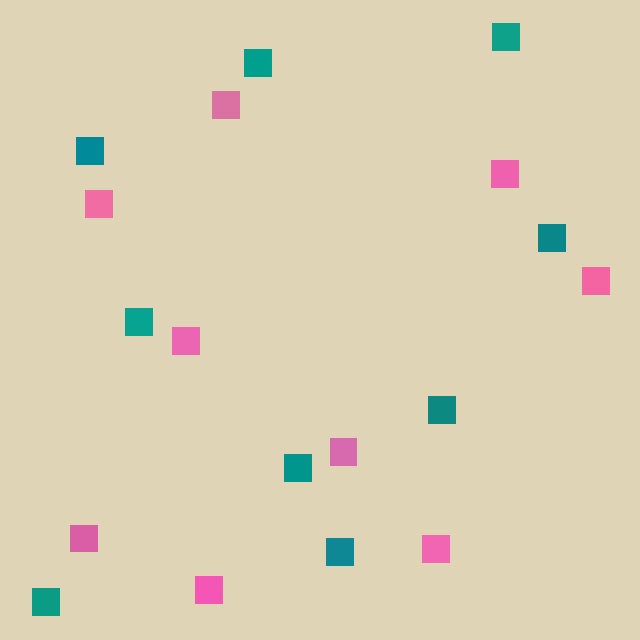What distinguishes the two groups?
There are 2 groups: one group of pink squares (9) and one group of teal squares (9).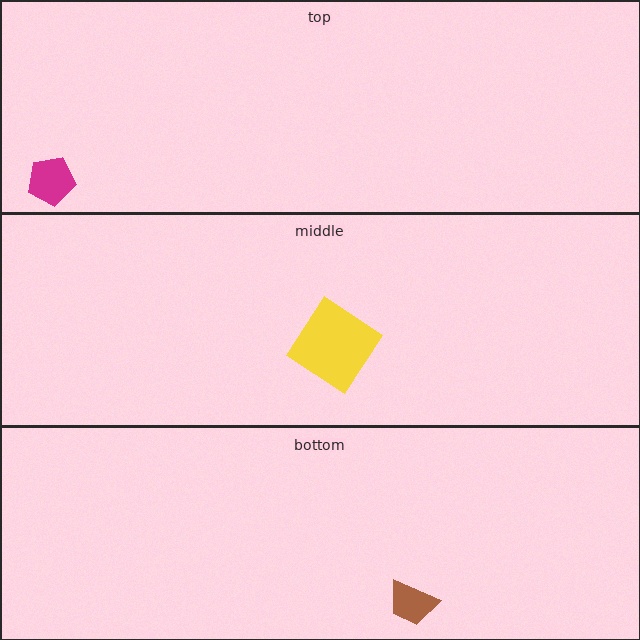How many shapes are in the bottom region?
1.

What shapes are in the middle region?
The yellow diamond.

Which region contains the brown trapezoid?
The bottom region.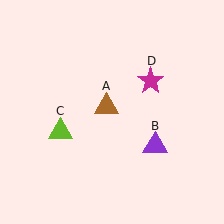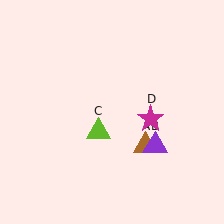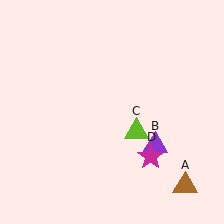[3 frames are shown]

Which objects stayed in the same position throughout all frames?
Purple triangle (object B) remained stationary.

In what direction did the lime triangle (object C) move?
The lime triangle (object C) moved right.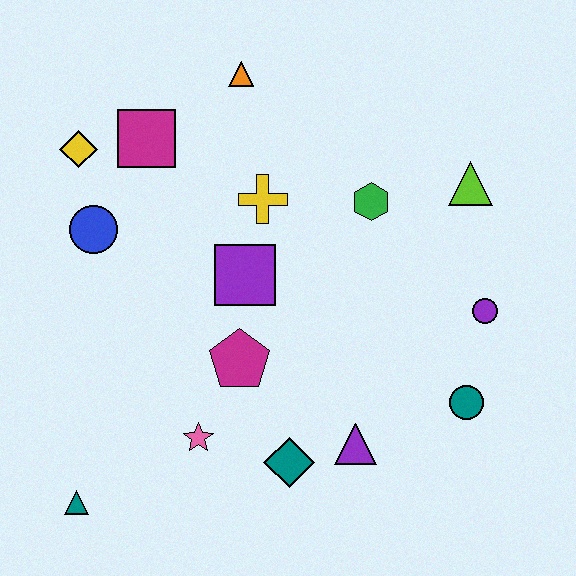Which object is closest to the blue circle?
The yellow diamond is closest to the blue circle.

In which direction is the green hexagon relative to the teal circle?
The green hexagon is above the teal circle.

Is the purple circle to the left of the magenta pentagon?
No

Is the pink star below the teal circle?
Yes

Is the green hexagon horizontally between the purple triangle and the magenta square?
No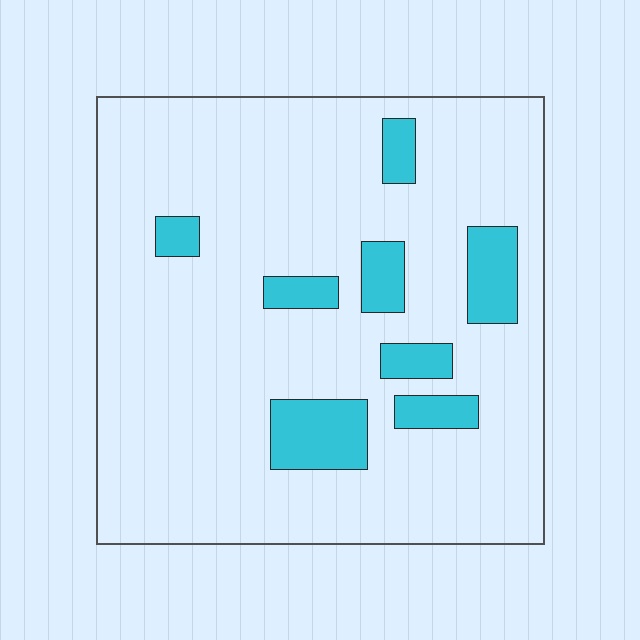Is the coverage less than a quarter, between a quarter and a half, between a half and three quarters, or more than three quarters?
Less than a quarter.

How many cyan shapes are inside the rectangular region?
8.